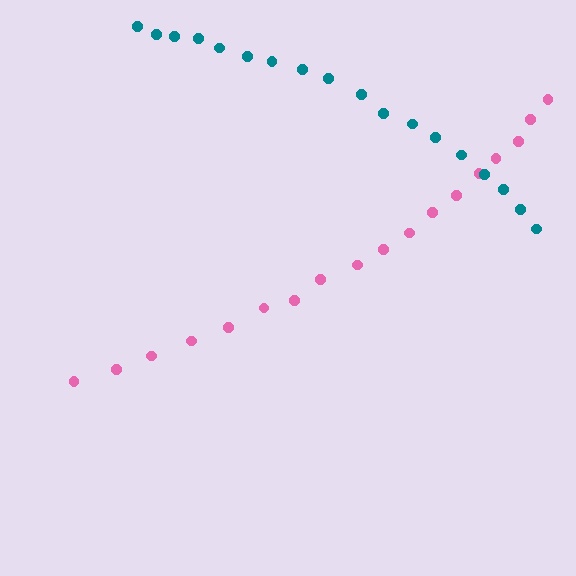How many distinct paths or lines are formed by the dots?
There are 2 distinct paths.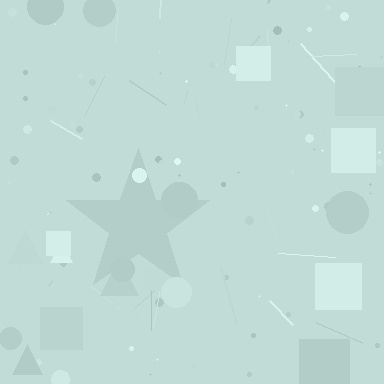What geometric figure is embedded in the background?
A star is embedded in the background.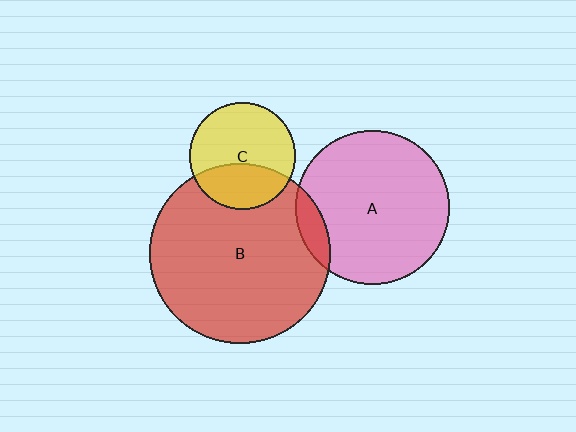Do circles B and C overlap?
Yes.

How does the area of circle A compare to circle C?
Approximately 2.1 times.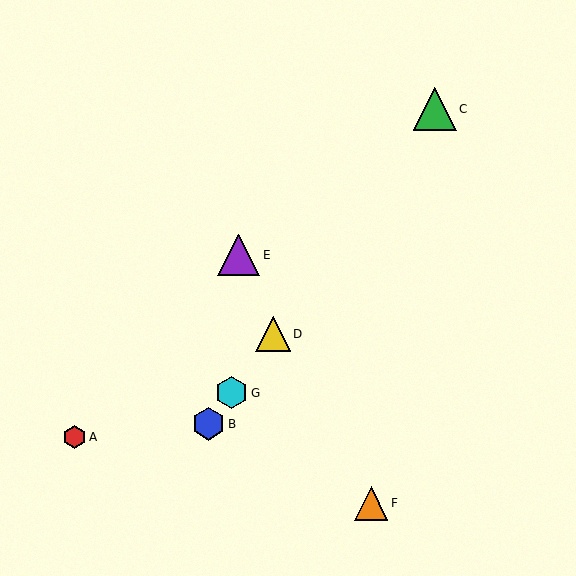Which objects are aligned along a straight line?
Objects B, C, D, G are aligned along a straight line.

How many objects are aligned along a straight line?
4 objects (B, C, D, G) are aligned along a straight line.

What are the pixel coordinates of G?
Object G is at (231, 393).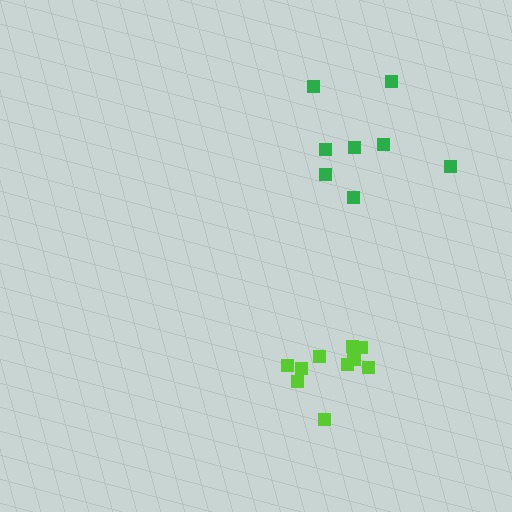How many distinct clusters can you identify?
There are 2 distinct clusters.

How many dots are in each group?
Group 1: 8 dots, Group 2: 10 dots (18 total).